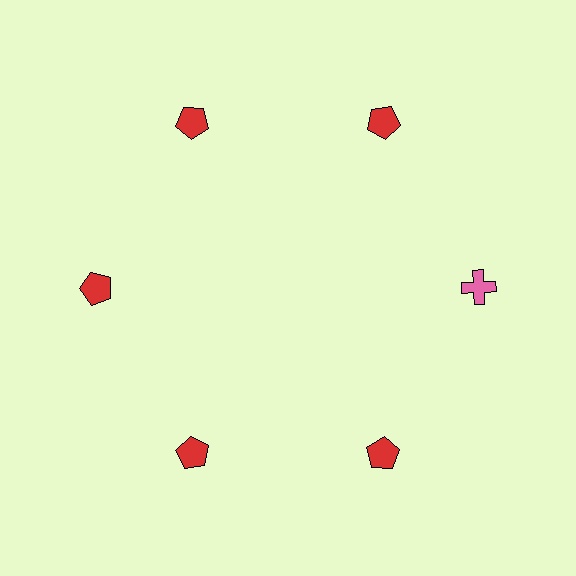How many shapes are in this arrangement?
There are 6 shapes arranged in a ring pattern.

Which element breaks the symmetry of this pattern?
The pink cross at roughly the 3 o'clock position breaks the symmetry. All other shapes are red pentagons.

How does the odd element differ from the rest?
It differs in both color (pink instead of red) and shape (cross instead of pentagon).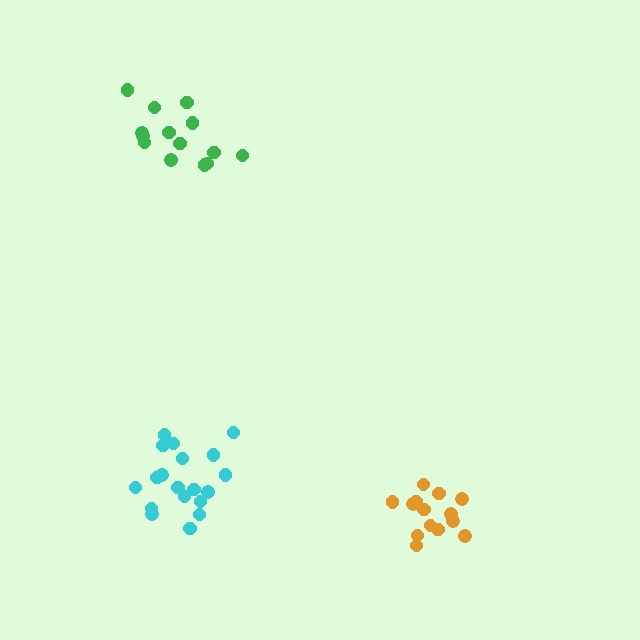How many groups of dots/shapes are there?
There are 3 groups.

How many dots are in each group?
Group 1: 19 dots, Group 2: 14 dots, Group 3: 14 dots (47 total).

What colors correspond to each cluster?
The clusters are colored: cyan, green, orange.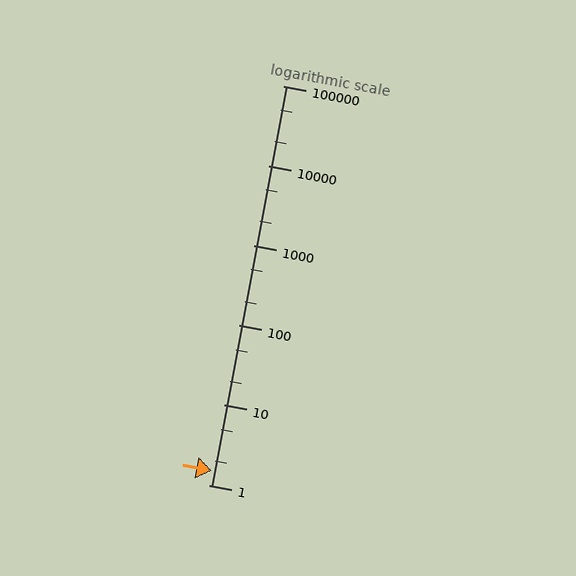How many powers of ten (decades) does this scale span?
The scale spans 5 decades, from 1 to 100000.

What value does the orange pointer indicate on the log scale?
The pointer indicates approximately 1.5.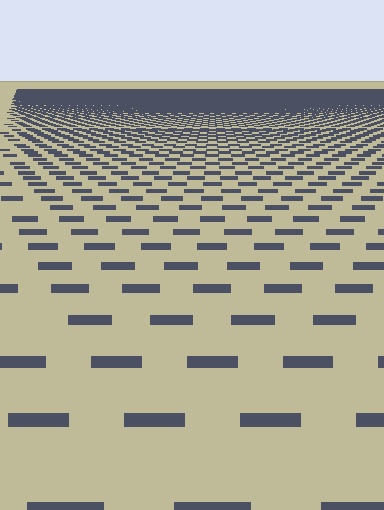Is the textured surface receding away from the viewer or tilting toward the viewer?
The surface is receding away from the viewer. Texture elements get smaller and denser toward the top.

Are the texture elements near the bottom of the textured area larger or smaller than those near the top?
Larger. Near the bottom, elements are closer to the viewer and appear at a bigger on-screen size.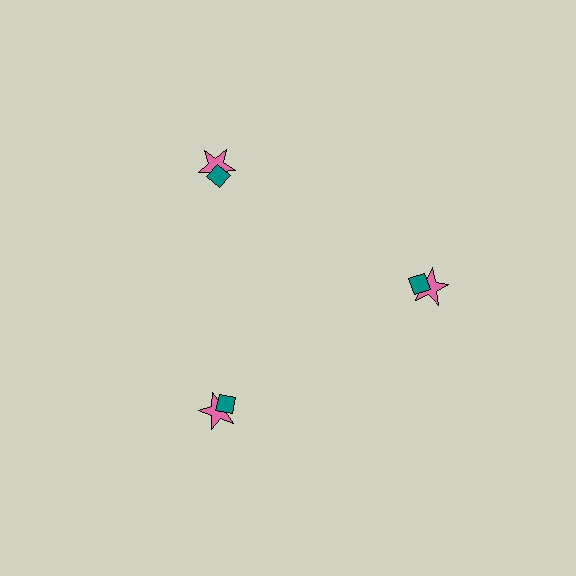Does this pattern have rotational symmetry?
Yes, this pattern has 3-fold rotational symmetry. It looks the same after rotating 120 degrees around the center.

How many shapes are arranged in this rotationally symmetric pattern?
There are 6 shapes, arranged in 3 groups of 2.